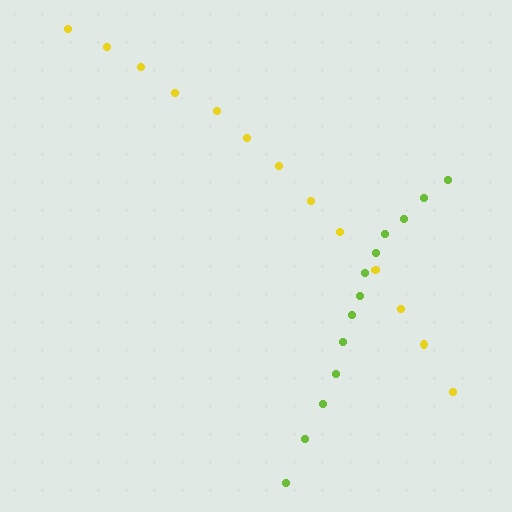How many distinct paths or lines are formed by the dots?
There are 2 distinct paths.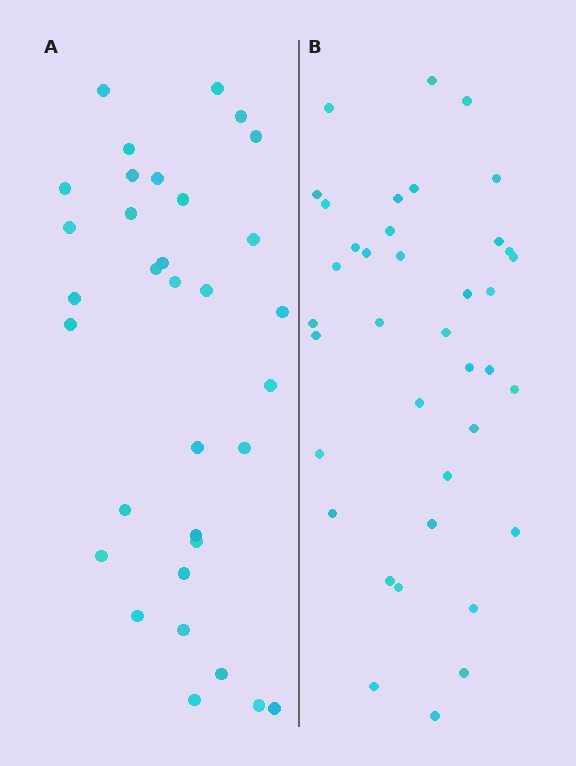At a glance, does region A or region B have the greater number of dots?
Region B (the right region) has more dots.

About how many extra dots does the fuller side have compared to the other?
Region B has about 5 more dots than region A.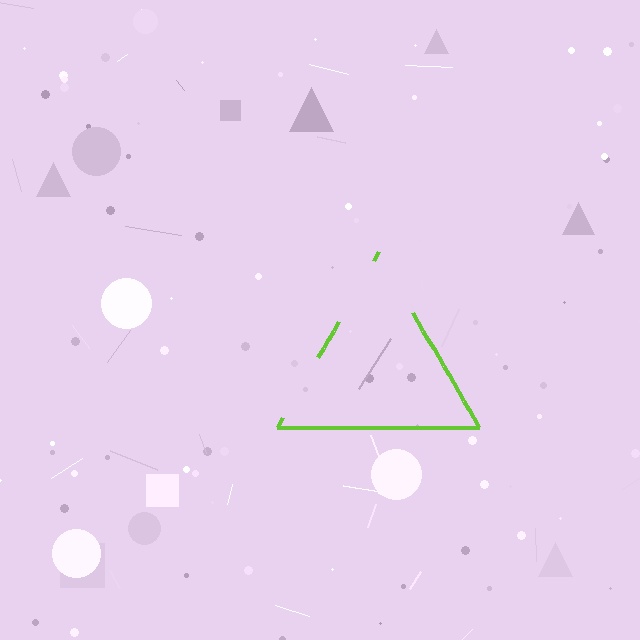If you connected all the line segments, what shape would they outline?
They would outline a triangle.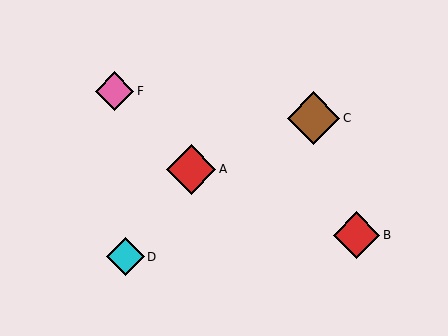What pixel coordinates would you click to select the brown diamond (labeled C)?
Click at (314, 118) to select the brown diamond C.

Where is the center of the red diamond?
The center of the red diamond is at (356, 235).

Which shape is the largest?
The brown diamond (labeled C) is the largest.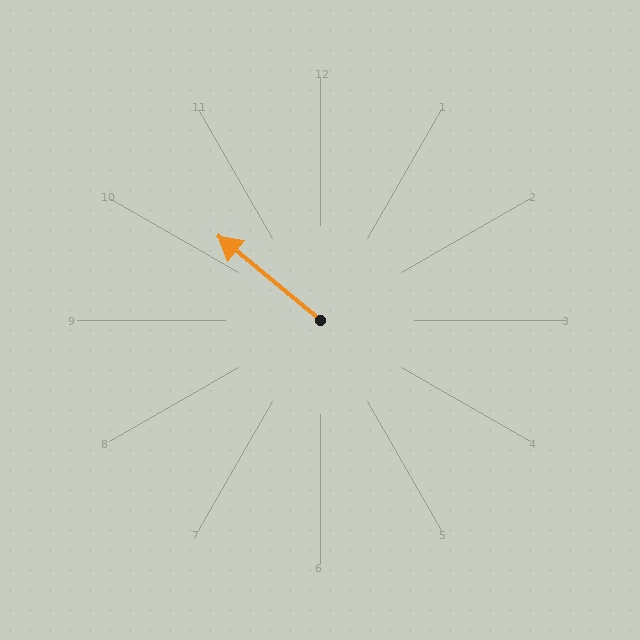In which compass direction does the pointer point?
Northwest.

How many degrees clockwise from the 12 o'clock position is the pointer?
Approximately 309 degrees.